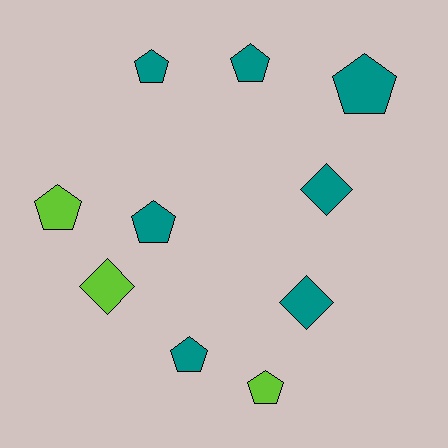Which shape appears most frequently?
Pentagon, with 7 objects.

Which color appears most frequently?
Teal, with 7 objects.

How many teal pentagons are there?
There are 5 teal pentagons.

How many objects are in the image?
There are 10 objects.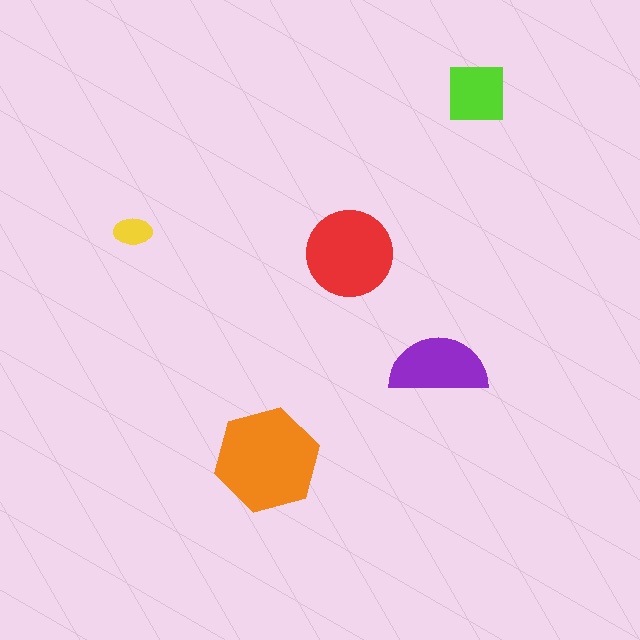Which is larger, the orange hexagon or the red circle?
The orange hexagon.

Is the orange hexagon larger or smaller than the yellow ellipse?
Larger.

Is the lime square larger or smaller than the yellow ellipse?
Larger.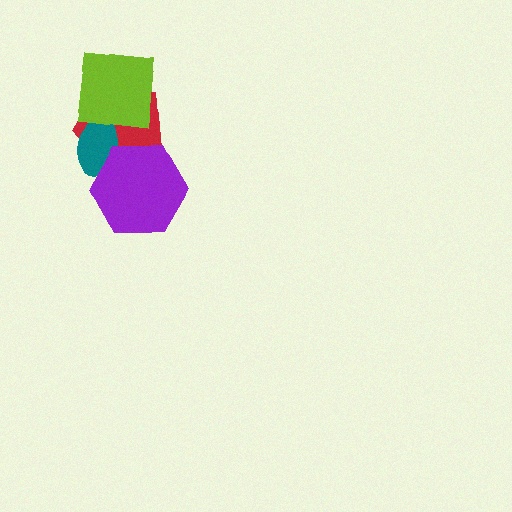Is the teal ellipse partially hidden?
Yes, it is partially covered by another shape.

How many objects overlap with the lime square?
1 object overlaps with the lime square.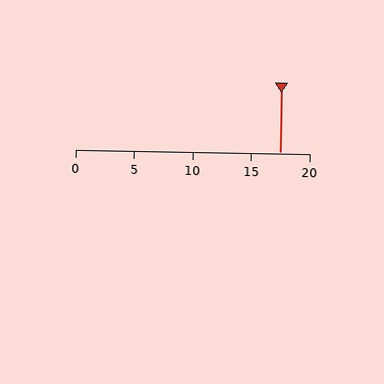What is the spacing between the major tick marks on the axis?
The major ticks are spaced 5 apart.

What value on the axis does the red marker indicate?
The marker indicates approximately 17.5.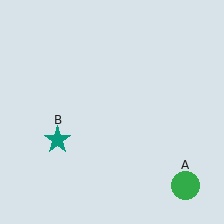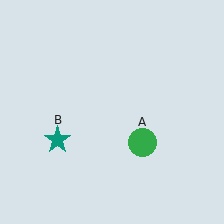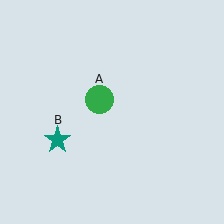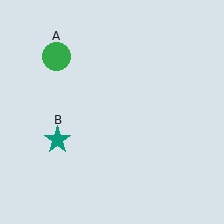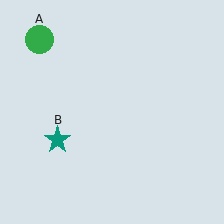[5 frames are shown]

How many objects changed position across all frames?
1 object changed position: green circle (object A).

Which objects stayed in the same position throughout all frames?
Teal star (object B) remained stationary.